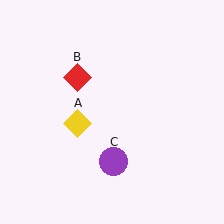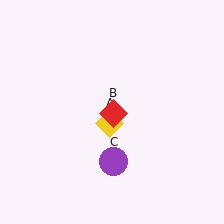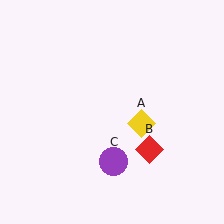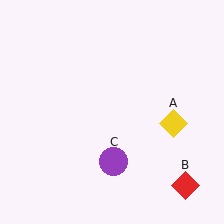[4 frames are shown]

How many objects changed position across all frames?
2 objects changed position: yellow diamond (object A), red diamond (object B).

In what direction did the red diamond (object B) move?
The red diamond (object B) moved down and to the right.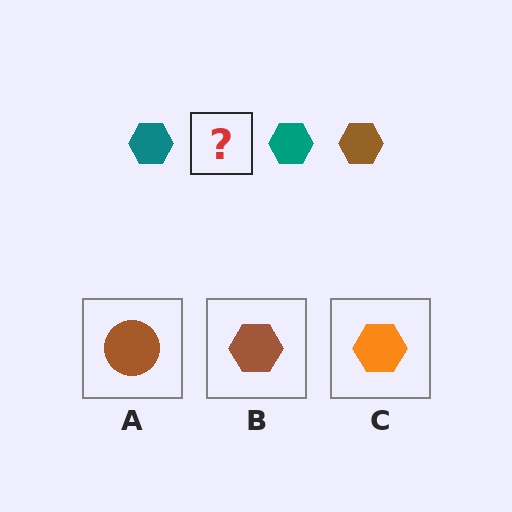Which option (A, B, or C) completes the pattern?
B.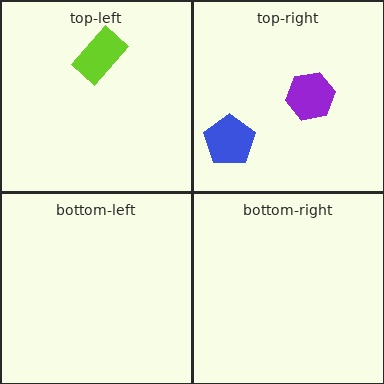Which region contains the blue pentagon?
The top-right region.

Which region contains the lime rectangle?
The top-left region.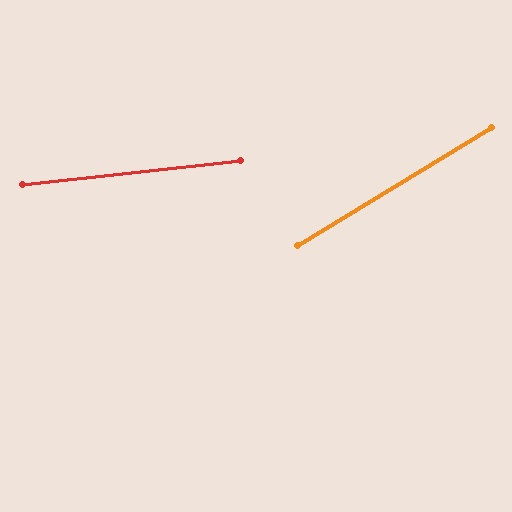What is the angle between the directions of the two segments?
Approximately 25 degrees.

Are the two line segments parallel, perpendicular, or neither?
Neither parallel nor perpendicular — they differ by about 25°.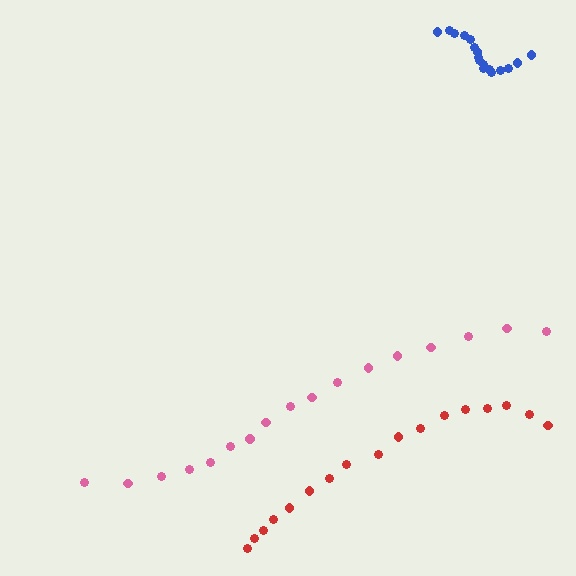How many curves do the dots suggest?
There are 3 distinct paths.